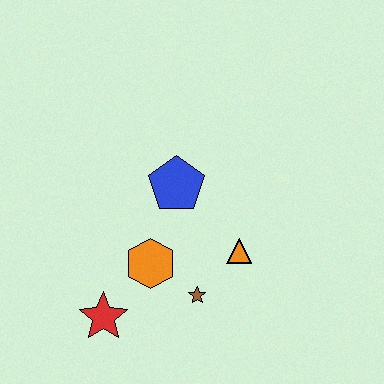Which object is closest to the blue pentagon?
The orange hexagon is closest to the blue pentagon.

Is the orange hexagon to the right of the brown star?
No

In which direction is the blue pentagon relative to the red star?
The blue pentagon is above the red star.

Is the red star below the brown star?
Yes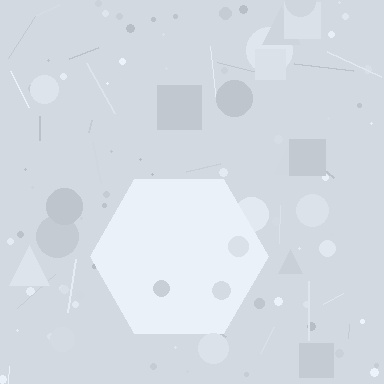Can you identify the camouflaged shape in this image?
The camouflaged shape is a hexagon.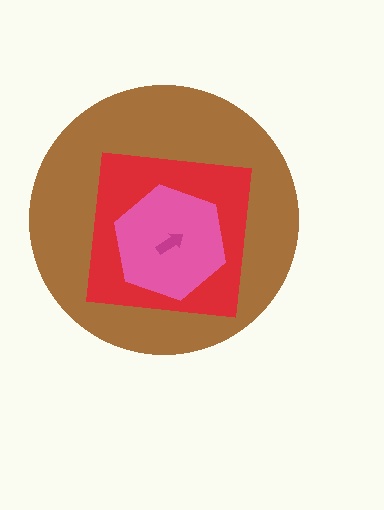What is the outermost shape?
The brown circle.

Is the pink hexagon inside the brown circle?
Yes.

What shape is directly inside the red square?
The pink hexagon.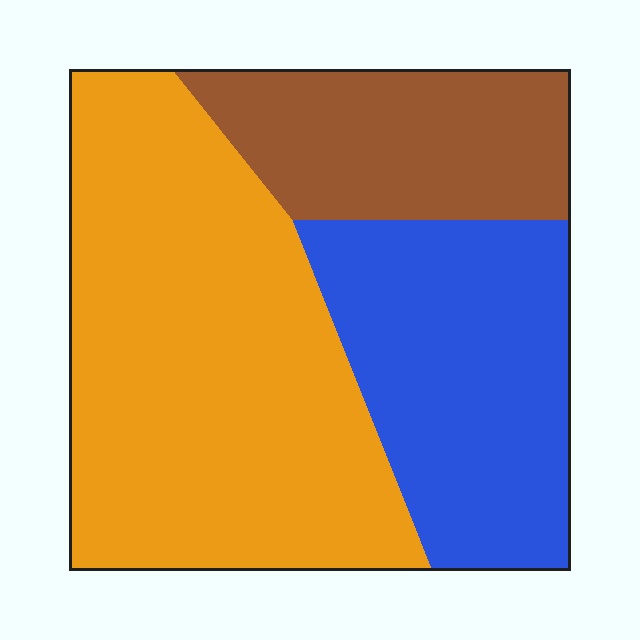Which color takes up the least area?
Brown, at roughly 20%.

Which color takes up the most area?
Orange, at roughly 50%.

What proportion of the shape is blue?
Blue takes up between a sixth and a third of the shape.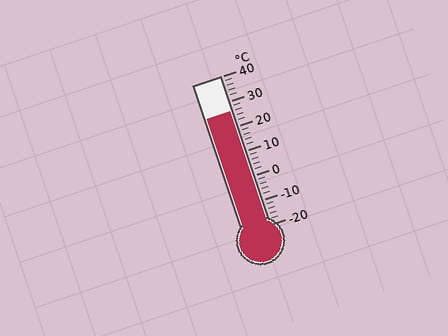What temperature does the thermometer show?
The thermometer shows approximately 26°C.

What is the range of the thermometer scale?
The thermometer scale ranges from -20°C to 40°C.